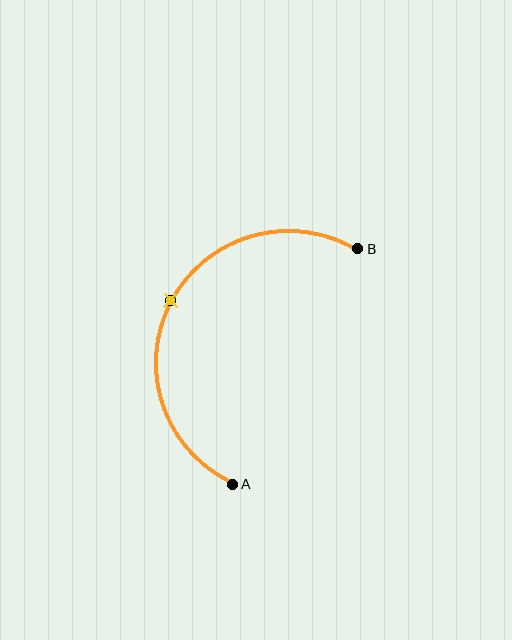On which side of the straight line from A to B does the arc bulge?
The arc bulges to the left of the straight line connecting A and B.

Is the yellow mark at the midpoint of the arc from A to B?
Yes. The yellow mark lies on the arc at equal arc-length from both A and B — it is the arc midpoint.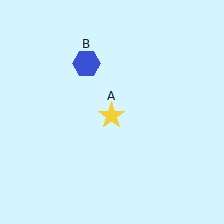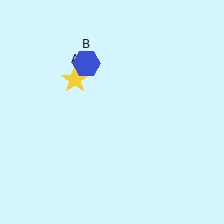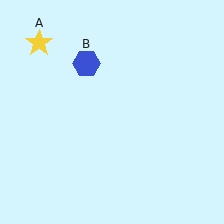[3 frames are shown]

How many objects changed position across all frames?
1 object changed position: yellow star (object A).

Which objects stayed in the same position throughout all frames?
Blue hexagon (object B) remained stationary.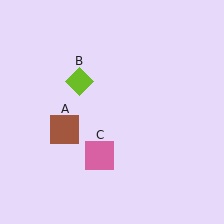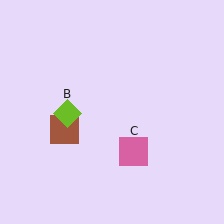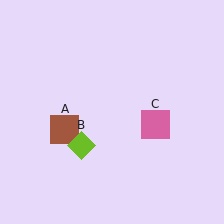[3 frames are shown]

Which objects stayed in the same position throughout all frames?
Brown square (object A) remained stationary.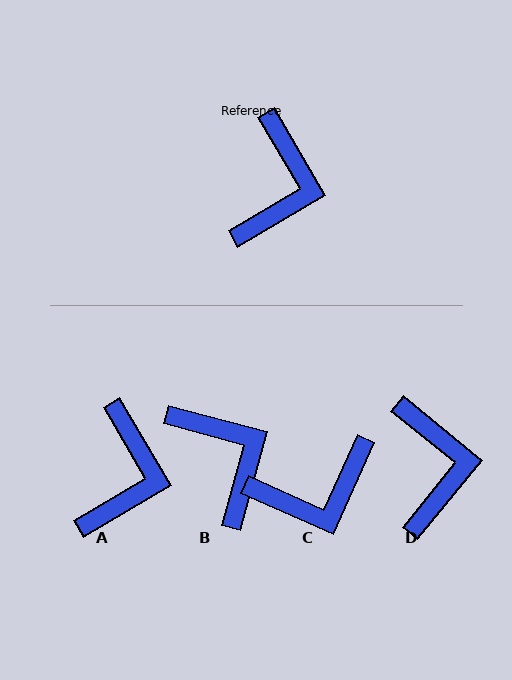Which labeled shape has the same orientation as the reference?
A.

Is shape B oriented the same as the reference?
No, it is off by about 44 degrees.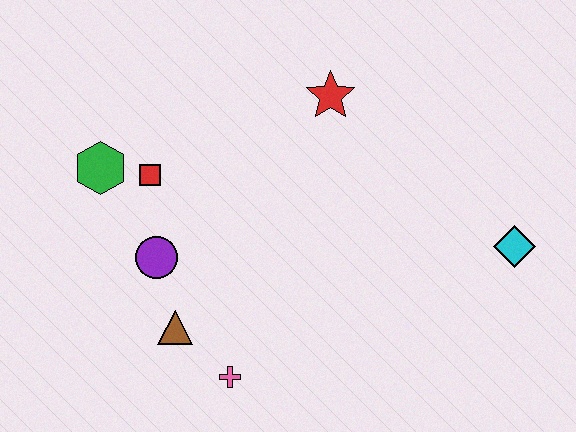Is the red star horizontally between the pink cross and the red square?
No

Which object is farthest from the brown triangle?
The cyan diamond is farthest from the brown triangle.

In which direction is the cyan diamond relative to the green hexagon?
The cyan diamond is to the right of the green hexagon.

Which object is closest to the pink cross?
The brown triangle is closest to the pink cross.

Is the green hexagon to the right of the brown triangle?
No